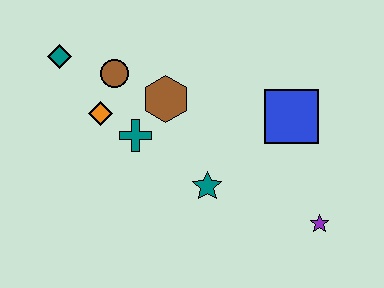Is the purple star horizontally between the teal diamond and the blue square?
No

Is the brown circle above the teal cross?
Yes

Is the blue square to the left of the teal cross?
No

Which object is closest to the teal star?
The teal cross is closest to the teal star.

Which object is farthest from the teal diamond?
The purple star is farthest from the teal diamond.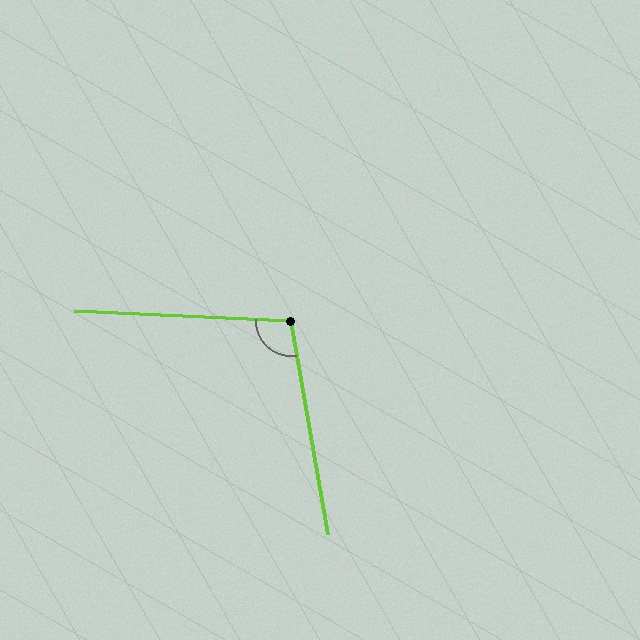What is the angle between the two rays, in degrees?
Approximately 102 degrees.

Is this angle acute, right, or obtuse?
It is obtuse.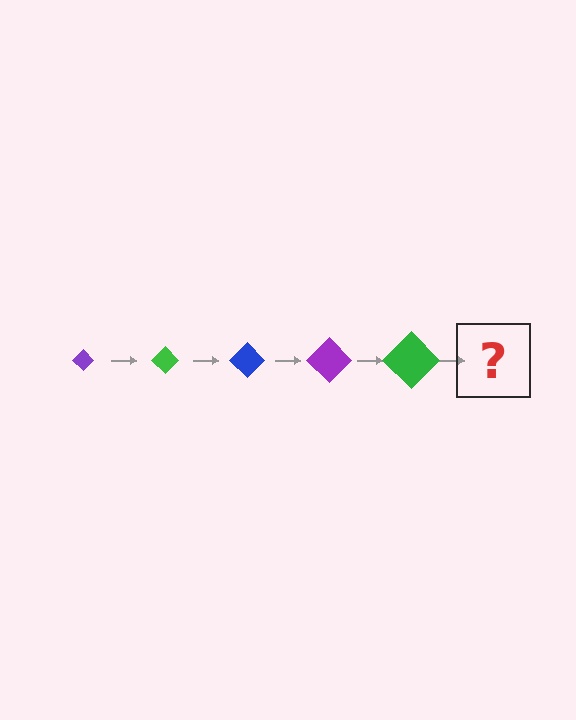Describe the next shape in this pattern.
It should be a blue diamond, larger than the previous one.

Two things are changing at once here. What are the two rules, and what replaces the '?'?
The two rules are that the diamond grows larger each step and the color cycles through purple, green, and blue. The '?' should be a blue diamond, larger than the previous one.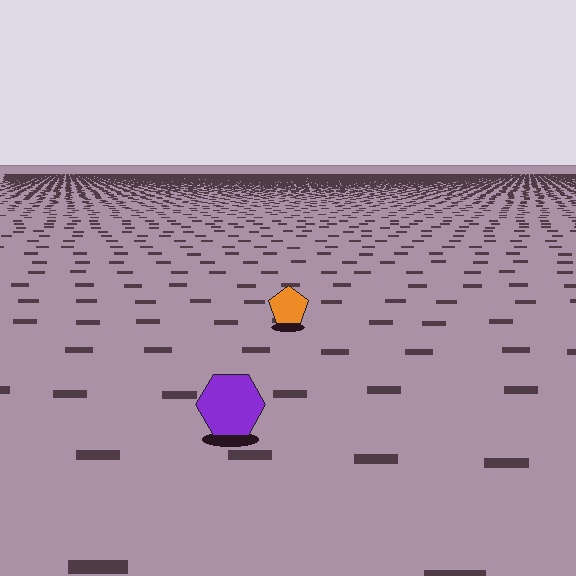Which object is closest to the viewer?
The purple hexagon is closest. The texture marks near it are larger and more spread out.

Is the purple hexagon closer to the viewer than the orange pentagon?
Yes. The purple hexagon is closer — you can tell from the texture gradient: the ground texture is coarser near it.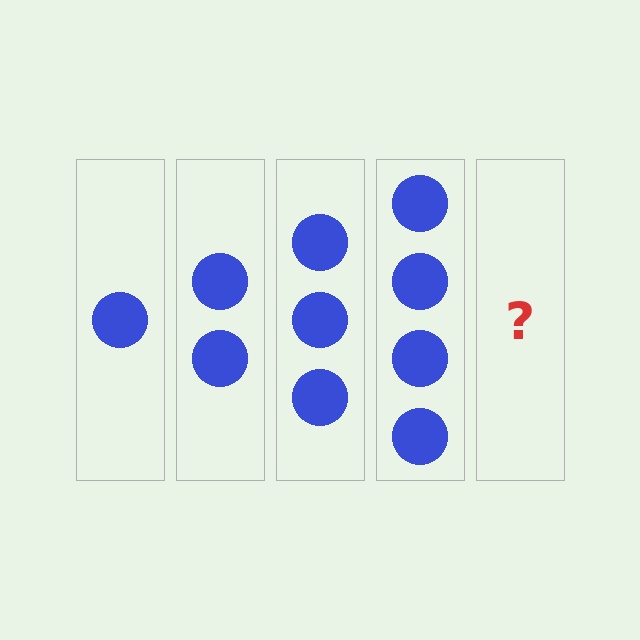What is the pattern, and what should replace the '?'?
The pattern is that each step adds one more circle. The '?' should be 5 circles.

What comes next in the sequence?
The next element should be 5 circles.